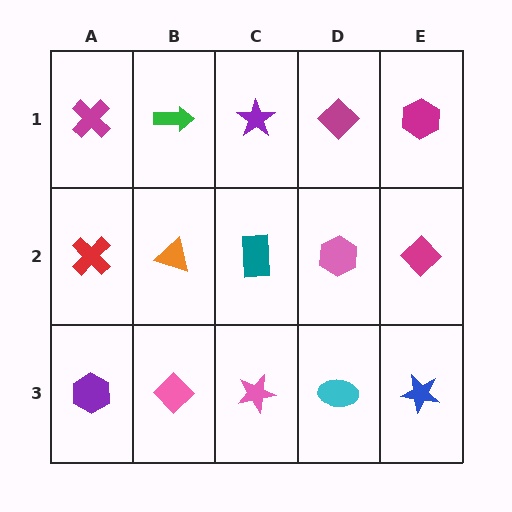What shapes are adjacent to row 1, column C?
A teal rectangle (row 2, column C), a green arrow (row 1, column B), a magenta diamond (row 1, column D).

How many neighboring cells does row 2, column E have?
3.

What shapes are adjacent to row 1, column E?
A magenta diamond (row 2, column E), a magenta diamond (row 1, column D).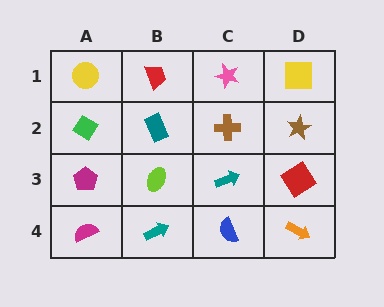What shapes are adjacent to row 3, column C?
A brown cross (row 2, column C), a blue semicircle (row 4, column C), a lime ellipse (row 3, column B), a red diamond (row 3, column D).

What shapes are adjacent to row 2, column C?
A pink star (row 1, column C), a teal arrow (row 3, column C), a teal rectangle (row 2, column B), a brown star (row 2, column D).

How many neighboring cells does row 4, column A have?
2.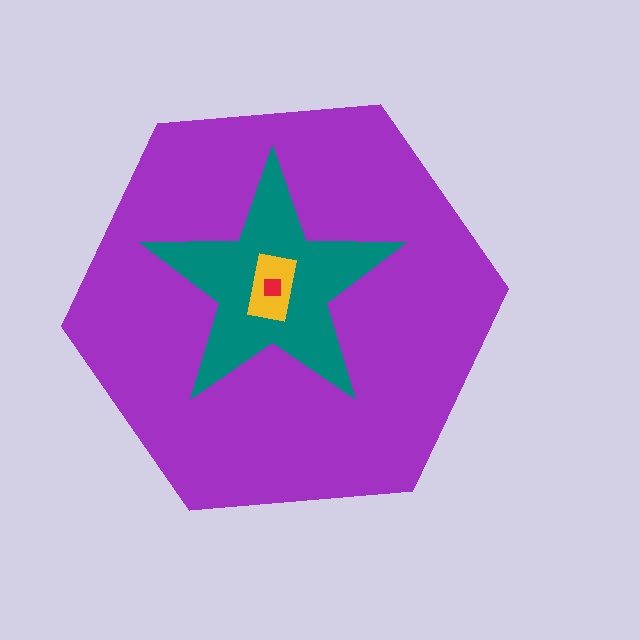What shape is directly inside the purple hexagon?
The teal star.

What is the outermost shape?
The purple hexagon.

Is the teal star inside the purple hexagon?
Yes.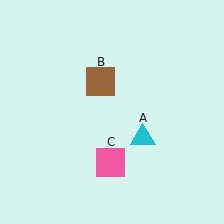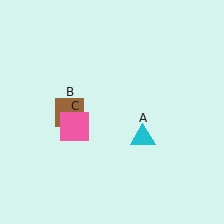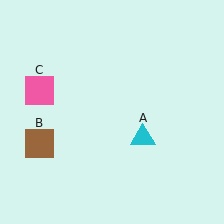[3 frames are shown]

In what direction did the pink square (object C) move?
The pink square (object C) moved up and to the left.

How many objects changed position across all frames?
2 objects changed position: brown square (object B), pink square (object C).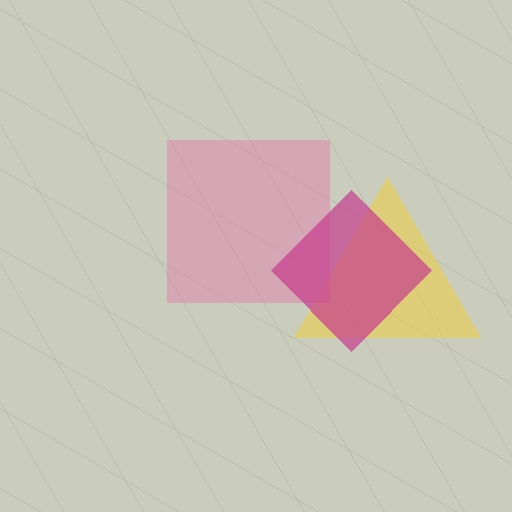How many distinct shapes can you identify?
There are 3 distinct shapes: a yellow triangle, a pink square, a magenta diamond.